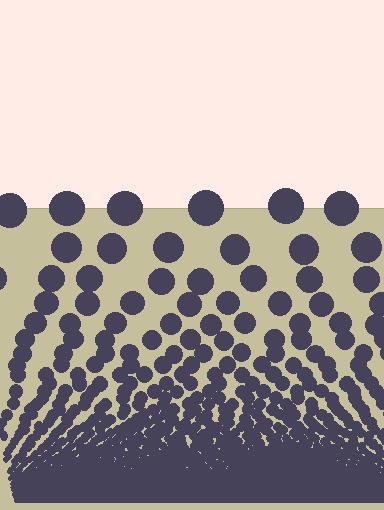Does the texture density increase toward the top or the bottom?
Density increases toward the bottom.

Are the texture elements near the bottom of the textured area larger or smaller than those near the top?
Smaller. The gradient is inverted — elements near the bottom are smaller and denser.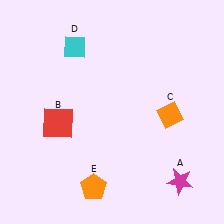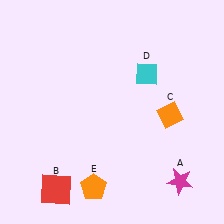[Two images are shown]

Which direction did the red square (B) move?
The red square (B) moved down.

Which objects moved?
The objects that moved are: the red square (B), the cyan diamond (D).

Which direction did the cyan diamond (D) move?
The cyan diamond (D) moved right.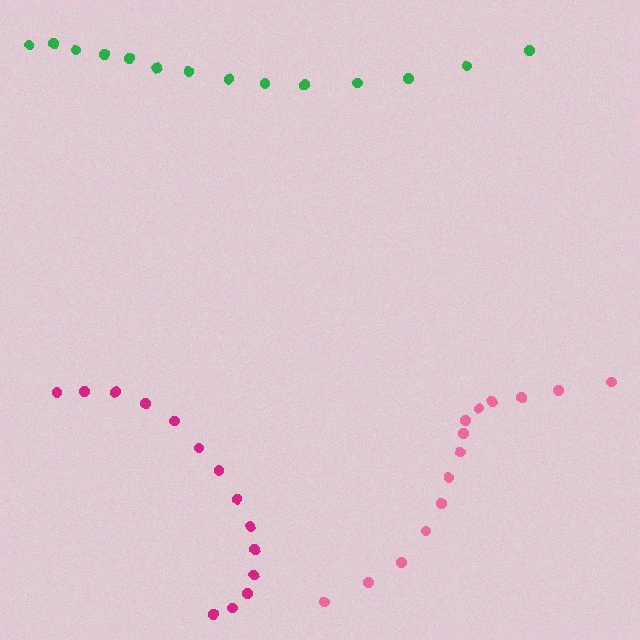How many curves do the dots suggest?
There are 3 distinct paths.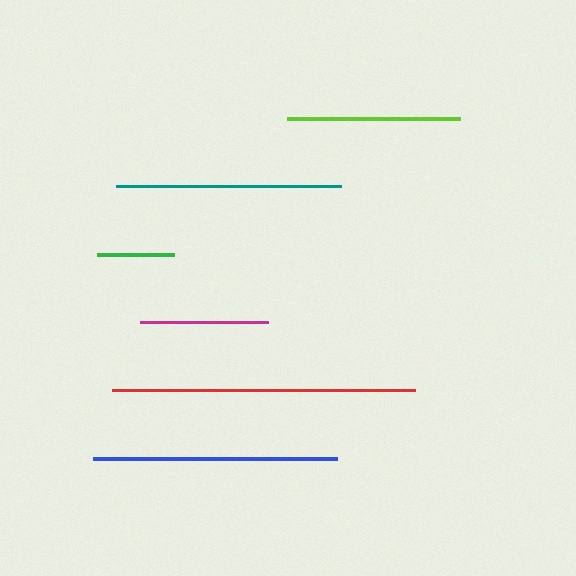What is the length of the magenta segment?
The magenta segment is approximately 128 pixels long.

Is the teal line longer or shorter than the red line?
The red line is longer than the teal line.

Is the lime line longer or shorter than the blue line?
The blue line is longer than the lime line.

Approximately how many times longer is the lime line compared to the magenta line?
The lime line is approximately 1.4 times the length of the magenta line.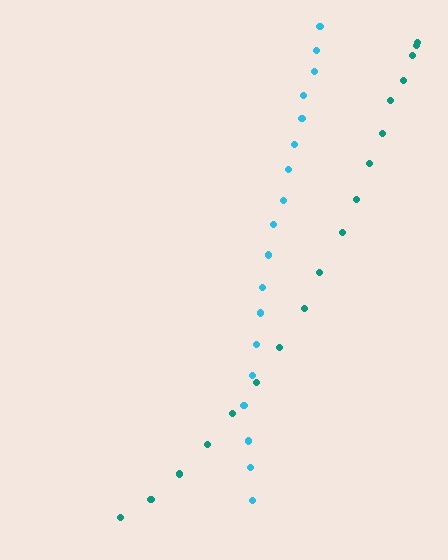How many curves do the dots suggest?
There are 2 distinct paths.